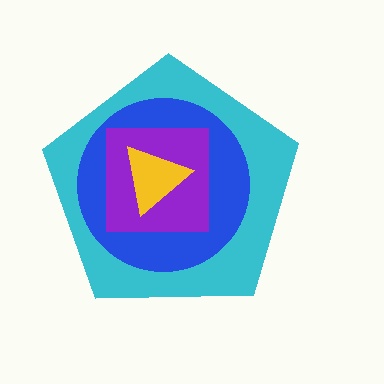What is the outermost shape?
The cyan pentagon.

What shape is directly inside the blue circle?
The purple square.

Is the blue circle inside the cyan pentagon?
Yes.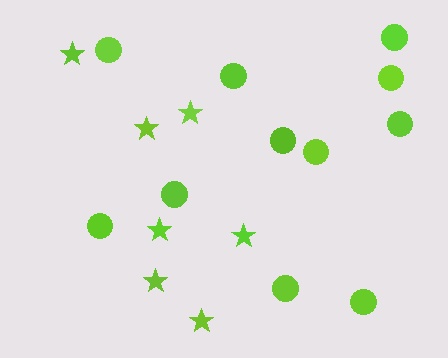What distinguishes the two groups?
There are 2 groups: one group of stars (7) and one group of circles (11).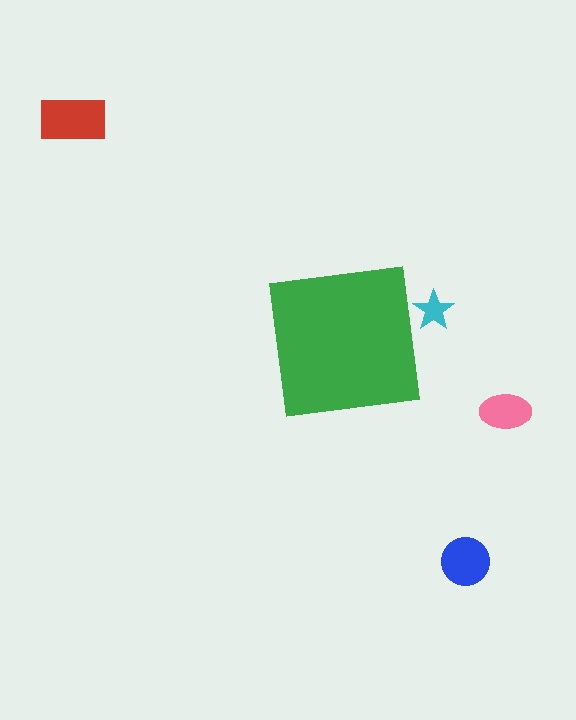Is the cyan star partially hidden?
Yes, the cyan star is partially hidden behind the green square.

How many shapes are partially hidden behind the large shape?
1 shape is partially hidden.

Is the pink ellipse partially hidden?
No, the pink ellipse is fully visible.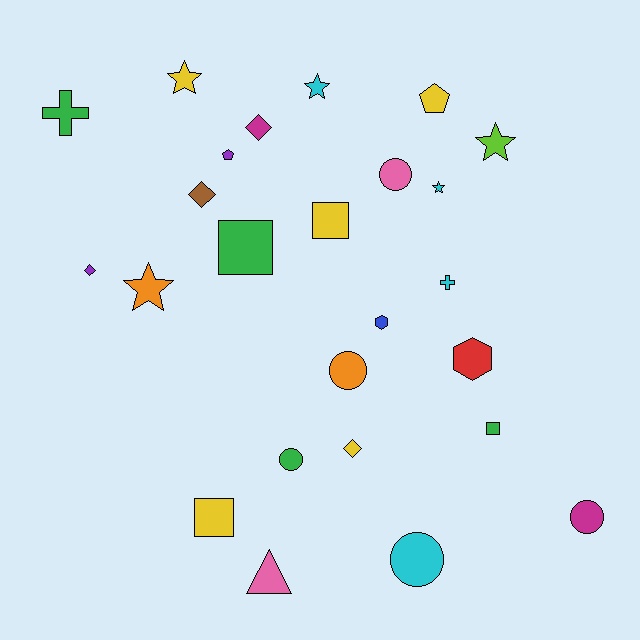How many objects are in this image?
There are 25 objects.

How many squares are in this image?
There are 4 squares.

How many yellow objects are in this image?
There are 5 yellow objects.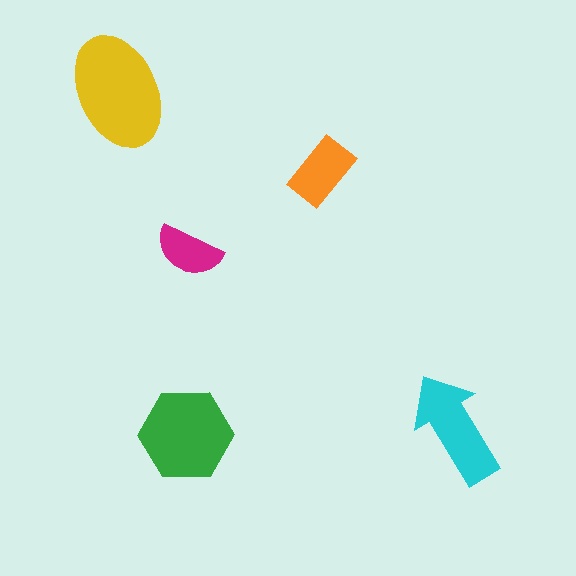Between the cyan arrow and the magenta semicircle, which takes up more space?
The cyan arrow.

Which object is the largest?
The yellow ellipse.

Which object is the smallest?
The magenta semicircle.